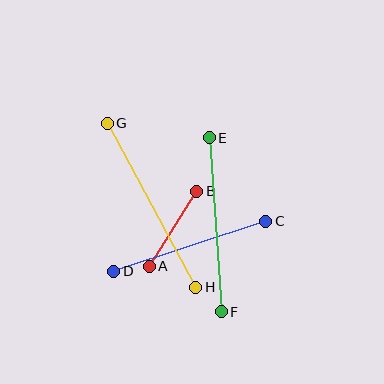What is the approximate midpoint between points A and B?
The midpoint is at approximately (173, 229) pixels.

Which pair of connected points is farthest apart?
Points G and H are farthest apart.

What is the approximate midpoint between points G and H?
The midpoint is at approximately (151, 205) pixels.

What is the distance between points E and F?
The distance is approximately 174 pixels.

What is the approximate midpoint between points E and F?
The midpoint is at approximately (215, 225) pixels.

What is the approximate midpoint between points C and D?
The midpoint is at approximately (190, 246) pixels.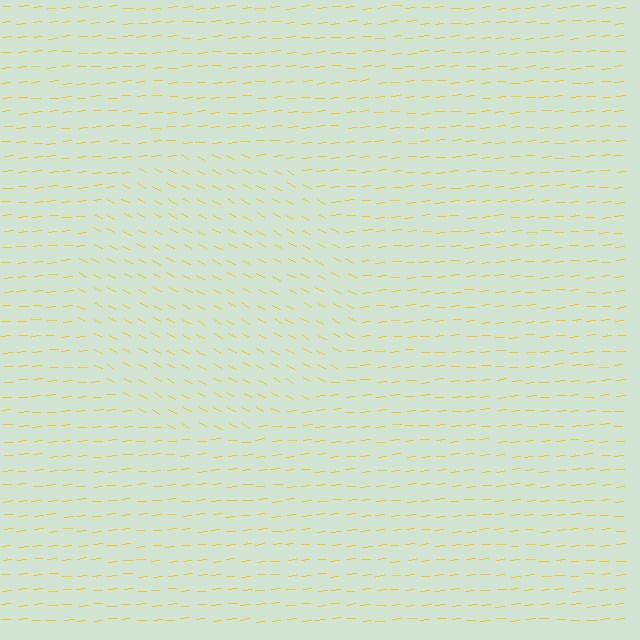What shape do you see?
I see a circle.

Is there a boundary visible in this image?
Yes, there is a texture boundary formed by a change in line orientation.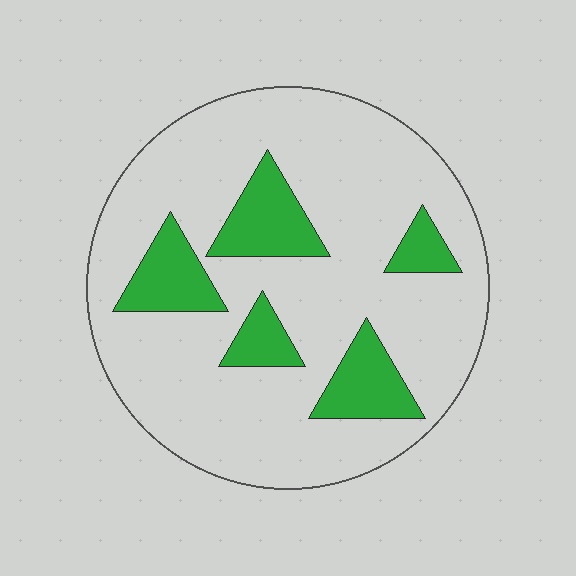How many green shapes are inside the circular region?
5.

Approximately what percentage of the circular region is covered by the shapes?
Approximately 20%.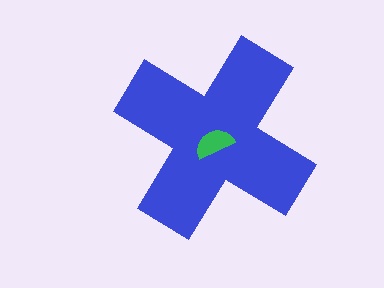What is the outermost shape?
The blue cross.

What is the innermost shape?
The green semicircle.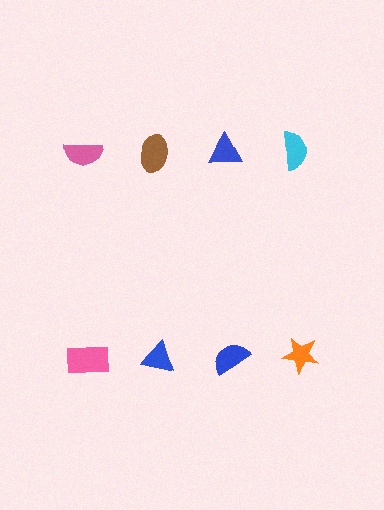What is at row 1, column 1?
A pink semicircle.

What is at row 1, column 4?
A cyan semicircle.